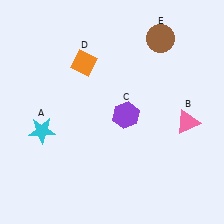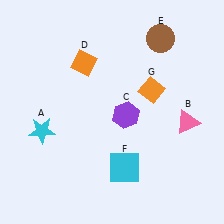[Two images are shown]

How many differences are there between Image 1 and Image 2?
There are 2 differences between the two images.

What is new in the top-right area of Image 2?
An orange diamond (G) was added in the top-right area of Image 2.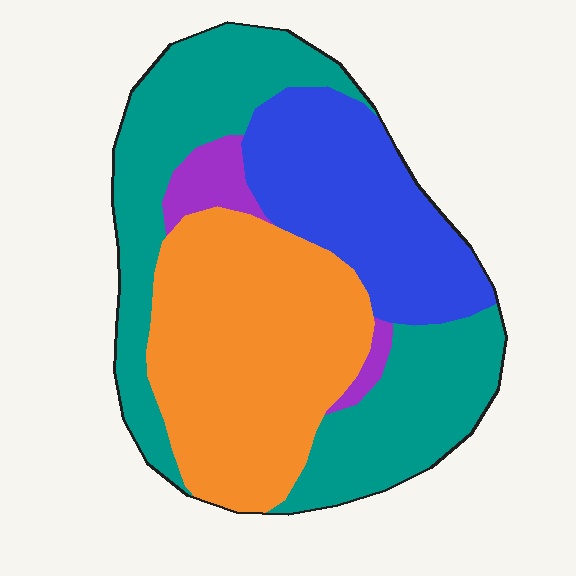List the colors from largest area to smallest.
From largest to smallest: teal, orange, blue, purple.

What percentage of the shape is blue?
Blue covers 23% of the shape.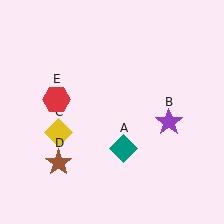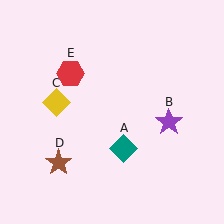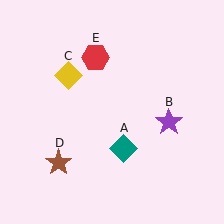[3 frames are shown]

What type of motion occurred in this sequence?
The yellow diamond (object C), red hexagon (object E) rotated clockwise around the center of the scene.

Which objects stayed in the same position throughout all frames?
Teal diamond (object A) and purple star (object B) and brown star (object D) remained stationary.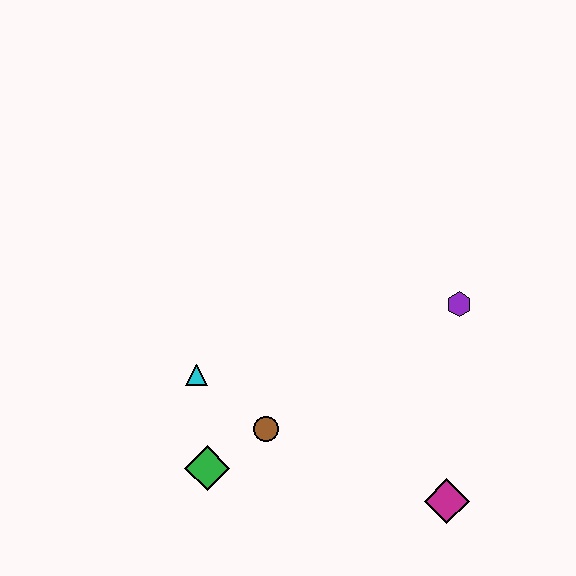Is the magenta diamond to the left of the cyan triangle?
No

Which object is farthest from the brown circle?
The purple hexagon is farthest from the brown circle.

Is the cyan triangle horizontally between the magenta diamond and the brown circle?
No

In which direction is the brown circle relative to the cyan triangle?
The brown circle is to the right of the cyan triangle.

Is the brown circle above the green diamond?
Yes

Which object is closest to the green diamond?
The brown circle is closest to the green diamond.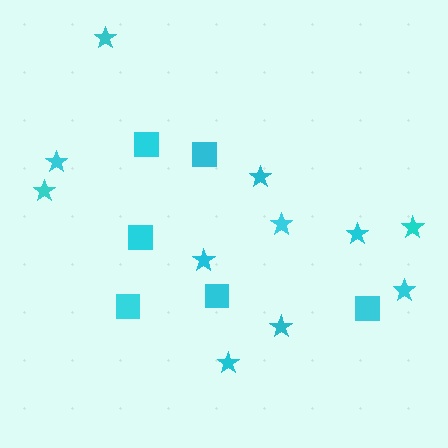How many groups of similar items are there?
There are 2 groups: one group of stars (11) and one group of squares (6).